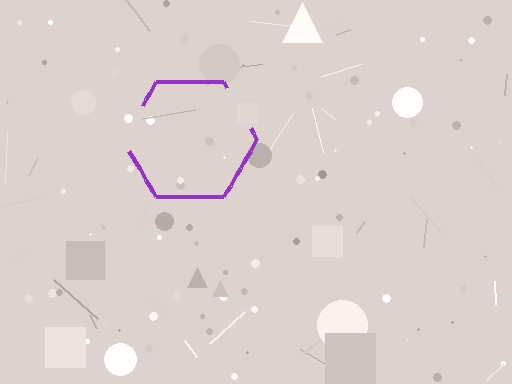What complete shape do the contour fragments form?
The contour fragments form a hexagon.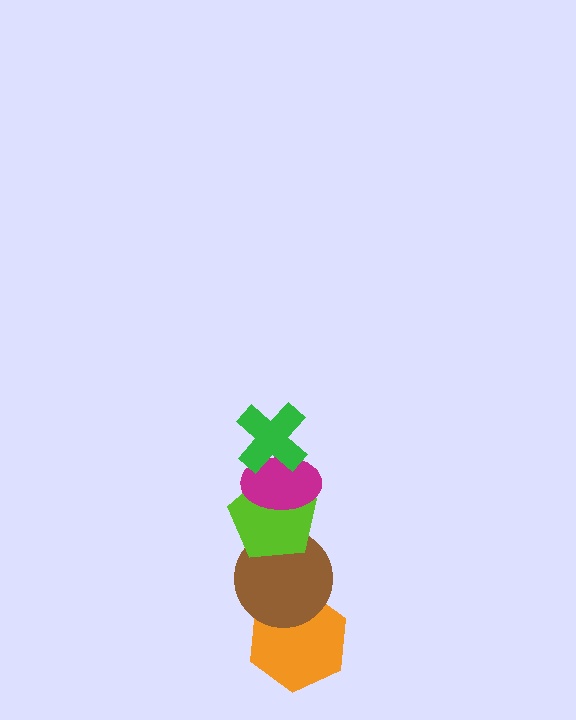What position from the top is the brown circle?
The brown circle is 4th from the top.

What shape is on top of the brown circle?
The lime pentagon is on top of the brown circle.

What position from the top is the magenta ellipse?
The magenta ellipse is 2nd from the top.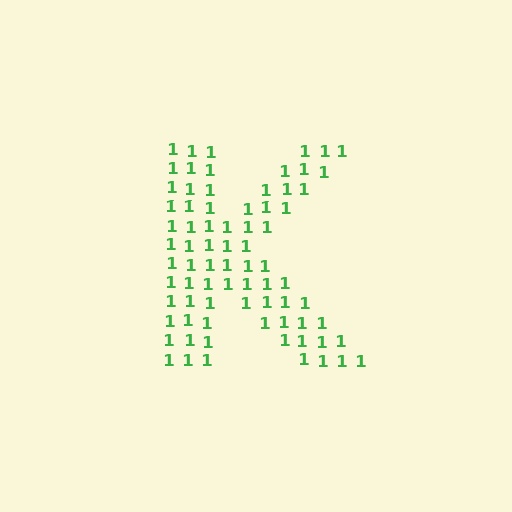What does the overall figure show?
The overall figure shows the letter K.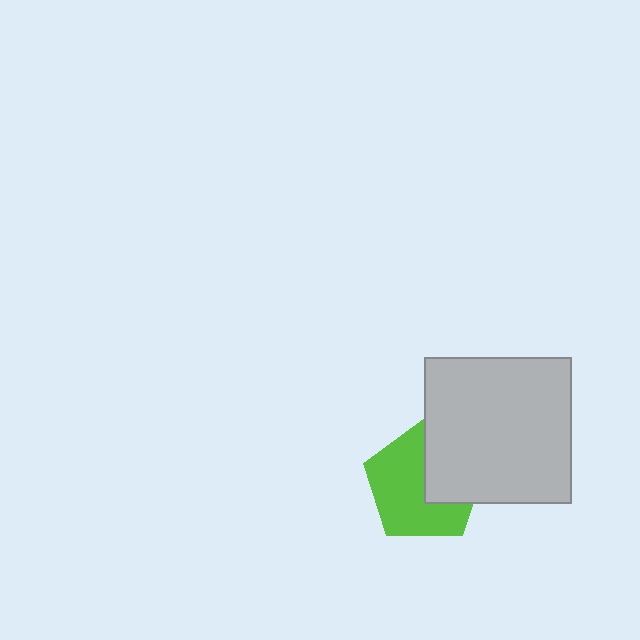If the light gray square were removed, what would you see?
You would see the complete lime pentagon.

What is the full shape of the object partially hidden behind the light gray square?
The partially hidden object is a lime pentagon.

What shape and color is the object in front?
The object in front is a light gray square.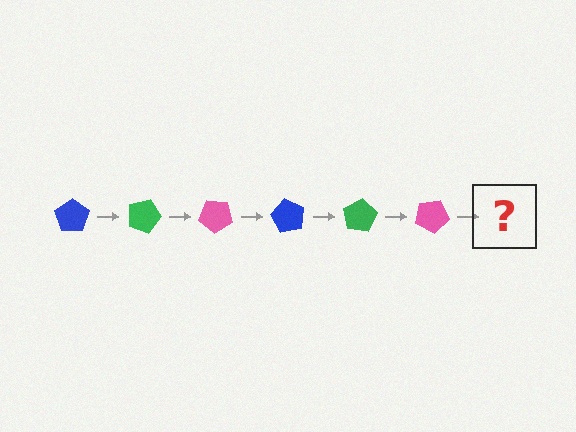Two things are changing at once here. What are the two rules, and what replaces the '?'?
The two rules are that it rotates 20 degrees each step and the color cycles through blue, green, and pink. The '?' should be a blue pentagon, rotated 120 degrees from the start.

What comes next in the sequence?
The next element should be a blue pentagon, rotated 120 degrees from the start.